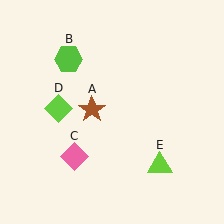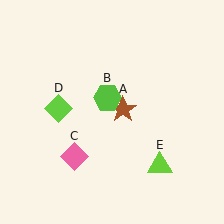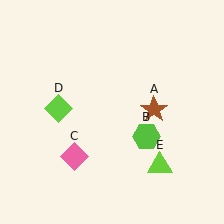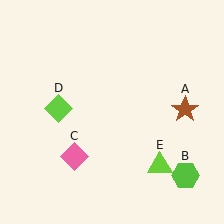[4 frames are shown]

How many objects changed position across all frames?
2 objects changed position: brown star (object A), lime hexagon (object B).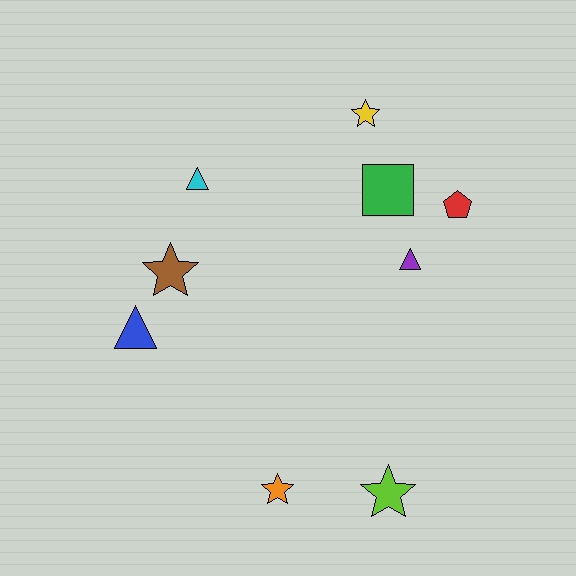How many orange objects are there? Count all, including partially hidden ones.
There is 1 orange object.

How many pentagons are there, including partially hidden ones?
There is 1 pentagon.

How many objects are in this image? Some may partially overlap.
There are 9 objects.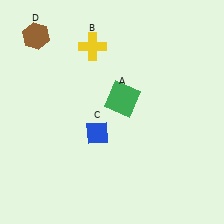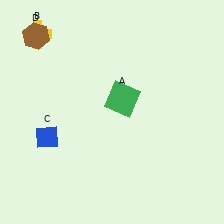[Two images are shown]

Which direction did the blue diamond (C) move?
The blue diamond (C) moved left.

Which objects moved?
The objects that moved are: the yellow cross (B), the blue diamond (C).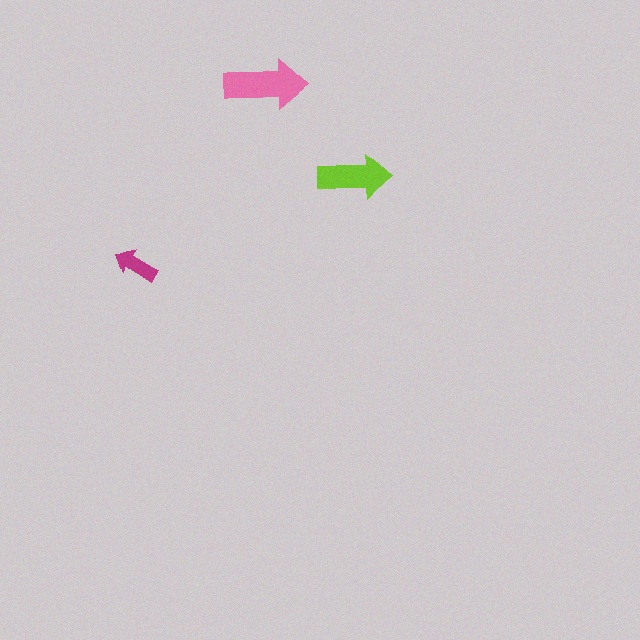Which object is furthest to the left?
The magenta arrow is leftmost.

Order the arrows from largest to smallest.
the pink one, the lime one, the magenta one.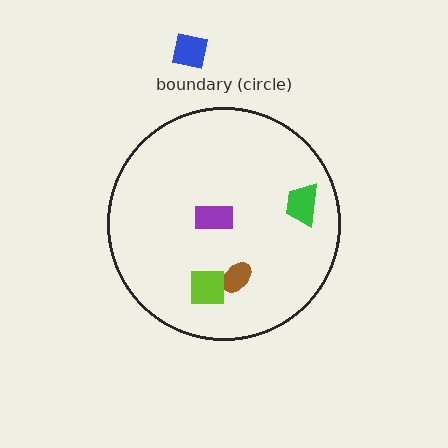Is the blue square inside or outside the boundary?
Outside.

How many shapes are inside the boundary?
4 inside, 1 outside.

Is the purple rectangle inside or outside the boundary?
Inside.